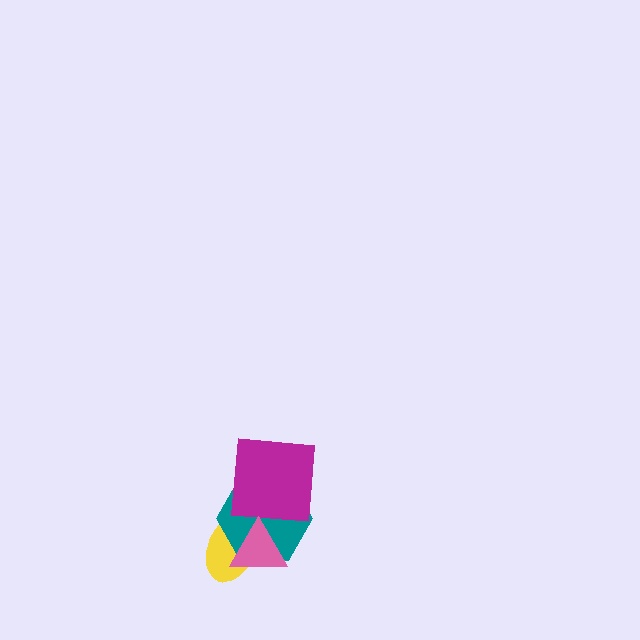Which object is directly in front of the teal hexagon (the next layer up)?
The magenta square is directly in front of the teal hexagon.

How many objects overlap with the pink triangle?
2 objects overlap with the pink triangle.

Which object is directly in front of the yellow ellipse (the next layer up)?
The teal hexagon is directly in front of the yellow ellipse.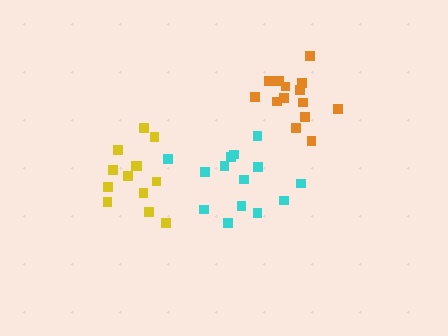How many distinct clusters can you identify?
There are 3 distinct clusters.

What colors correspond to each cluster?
The clusters are colored: orange, yellow, cyan.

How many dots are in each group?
Group 1: 14 dots, Group 2: 13 dots, Group 3: 14 dots (41 total).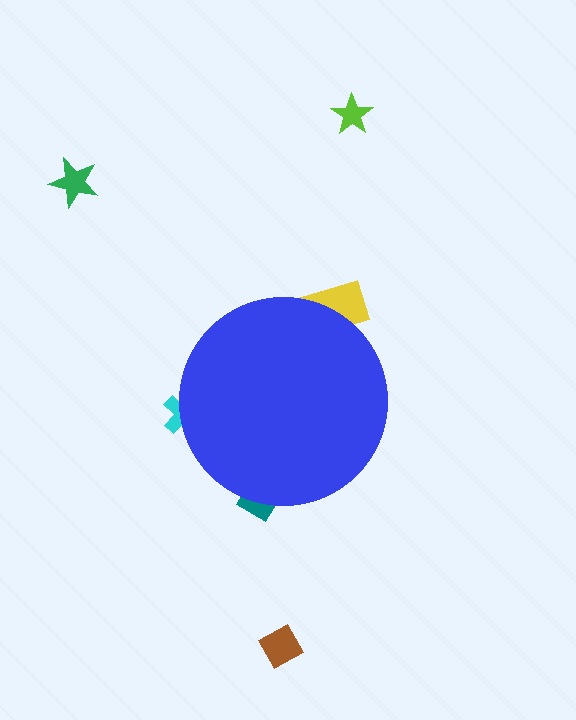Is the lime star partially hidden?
No, the lime star is fully visible.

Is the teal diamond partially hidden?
Yes, the teal diamond is partially hidden behind the blue circle.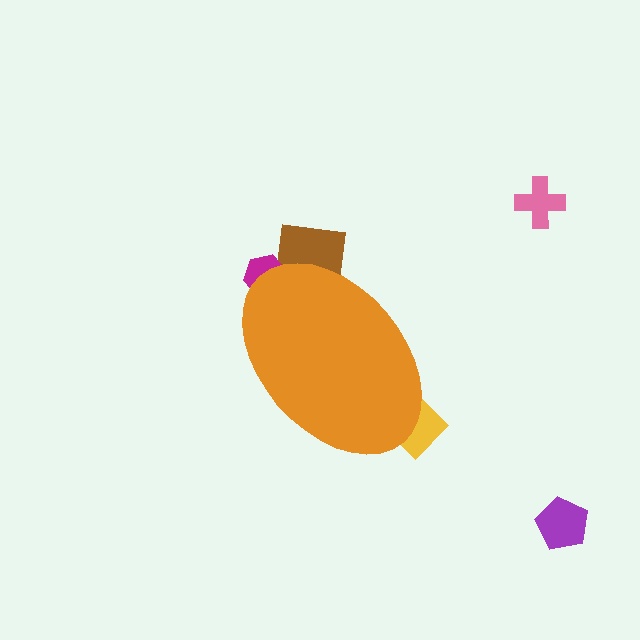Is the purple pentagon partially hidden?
No, the purple pentagon is fully visible.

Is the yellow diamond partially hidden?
Yes, the yellow diamond is partially hidden behind the orange ellipse.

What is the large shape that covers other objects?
An orange ellipse.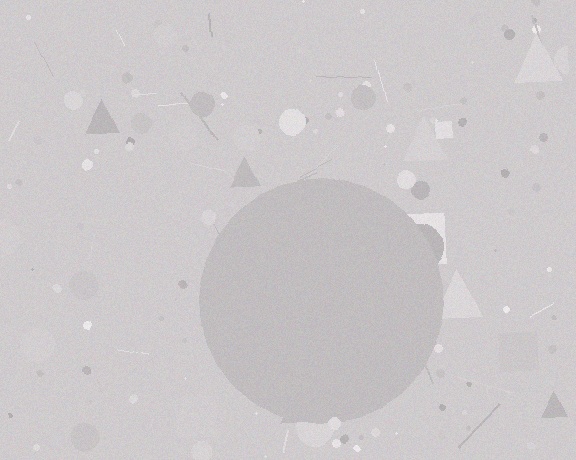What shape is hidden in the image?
A circle is hidden in the image.